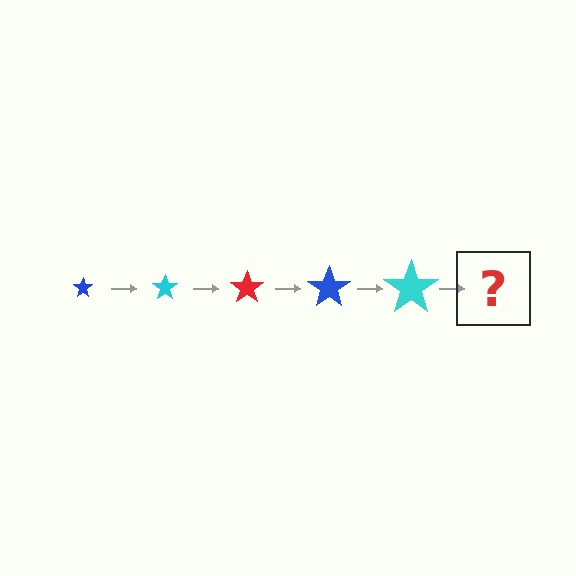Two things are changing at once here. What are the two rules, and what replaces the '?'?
The two rules are that the star grows larger each step and the color cycles through blue, cyan, and red. The '?' should be a red star, larger than the previous one.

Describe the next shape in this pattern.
It should be a red star, larger than the previous one.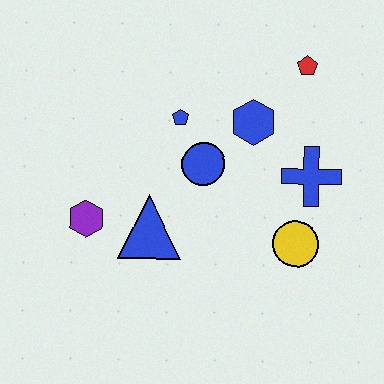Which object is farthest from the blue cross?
The purple hexagon is farthest from the blue cross.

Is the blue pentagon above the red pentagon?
No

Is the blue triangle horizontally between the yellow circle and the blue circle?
No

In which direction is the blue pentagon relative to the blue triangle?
The blue pentagon is above the blue triangle.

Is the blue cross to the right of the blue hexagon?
Yes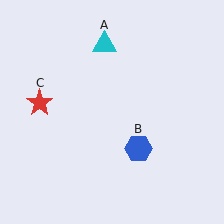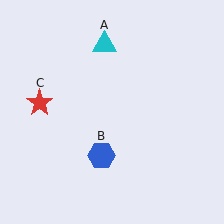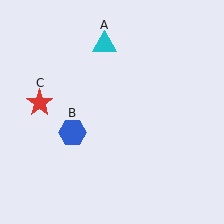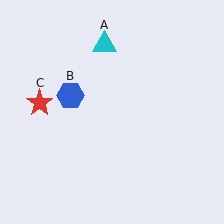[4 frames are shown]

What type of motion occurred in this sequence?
The blue hexagon (object B) rotated clockwise around the center of the scene.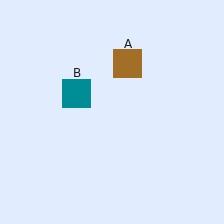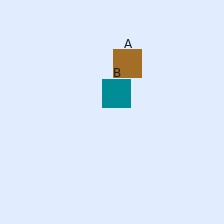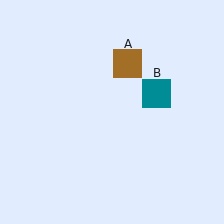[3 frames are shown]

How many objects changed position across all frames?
1 object changed position: teal square (object B).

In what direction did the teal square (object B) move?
The teal square (object B) moved right.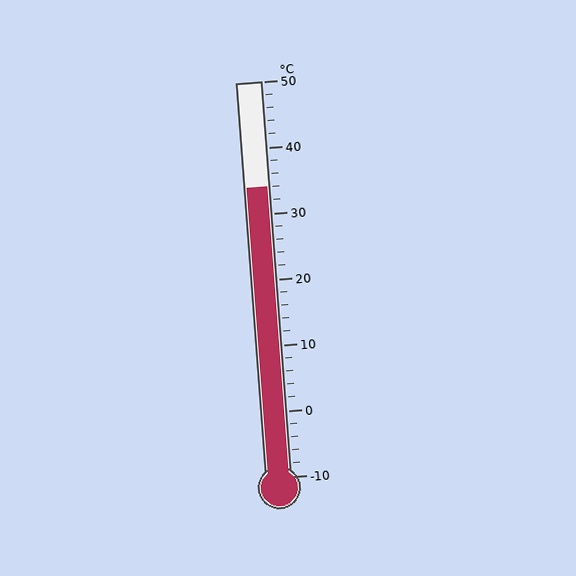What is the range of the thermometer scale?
The thermometer scale ranges from -10°C to 50°C.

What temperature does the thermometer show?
The thermometer shows approximately 34°C.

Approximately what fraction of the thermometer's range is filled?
The thermometer is filled to approximately 75% of its range.